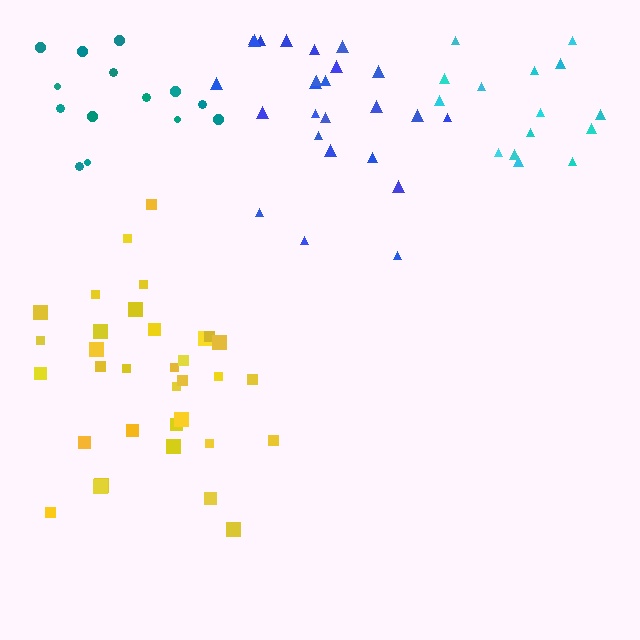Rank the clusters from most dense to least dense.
yellow, blue, teal, cyan.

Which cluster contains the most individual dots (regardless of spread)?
Yellow (34).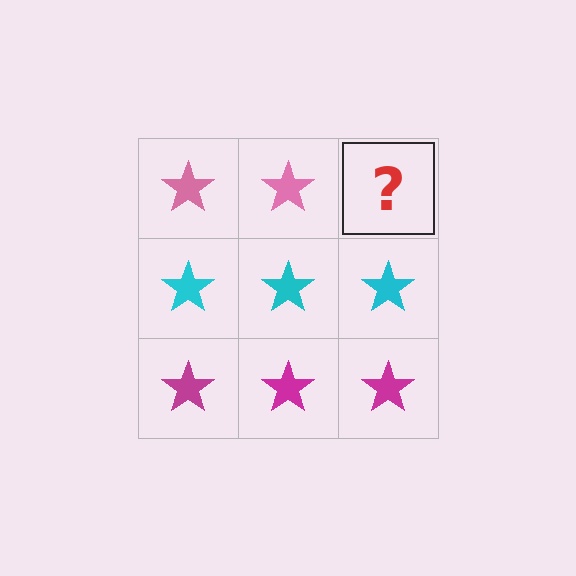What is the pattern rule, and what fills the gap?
The rule is that each row has a consistent color. The gap should be filled with a pink star.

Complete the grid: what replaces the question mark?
The question mark should be replaced with a pink star.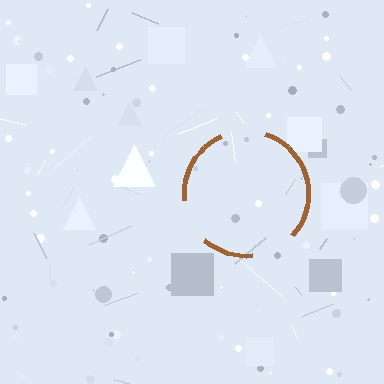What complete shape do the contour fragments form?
The contour fragments form a circle.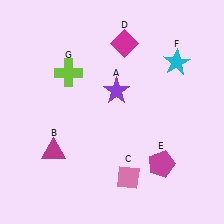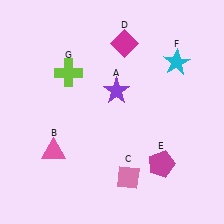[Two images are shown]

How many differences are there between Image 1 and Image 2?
There is 1 difference between the two images.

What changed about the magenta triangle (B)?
In Image 1, B is magenta. In Image 2, it changed to pink.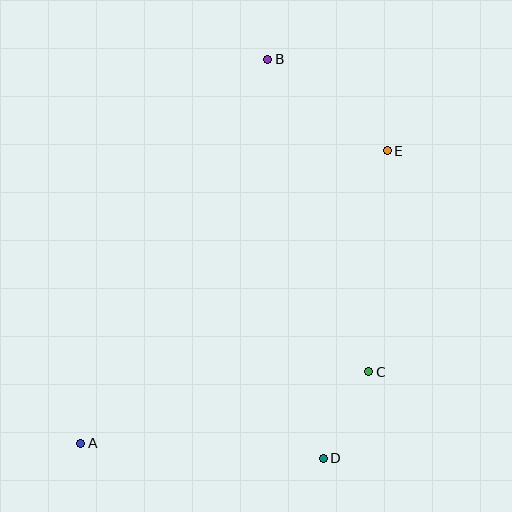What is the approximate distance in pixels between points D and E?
The distance between D and E is approximately 314 pixels.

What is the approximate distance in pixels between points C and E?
The distance between C and E is approximately 222 pixels.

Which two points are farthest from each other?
Points A and B are farthest from each other.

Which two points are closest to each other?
Points C and D are closest to each other.